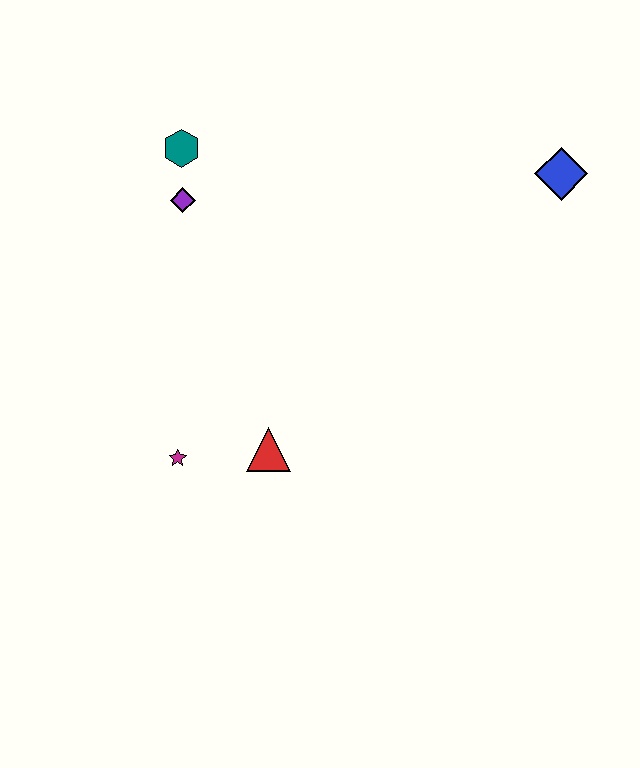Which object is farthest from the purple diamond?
The blue diamond is farthest from the purple diamond.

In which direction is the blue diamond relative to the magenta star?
The blue diamond is to the right of the magenta star.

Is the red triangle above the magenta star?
Yes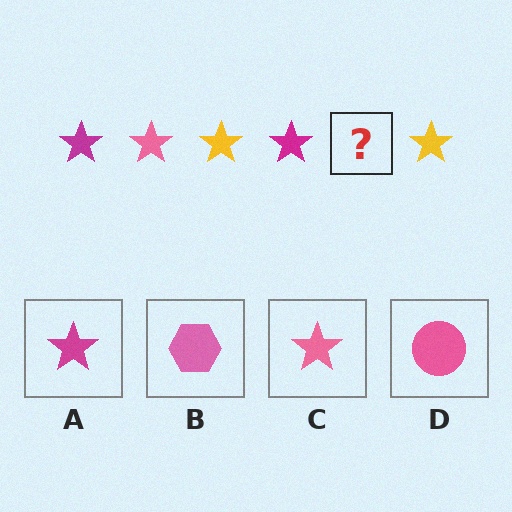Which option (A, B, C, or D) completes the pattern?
C.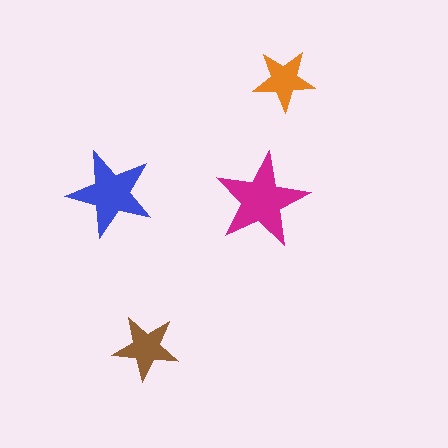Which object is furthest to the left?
The blue star is leftmost.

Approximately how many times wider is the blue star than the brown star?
About 1.5 times wider.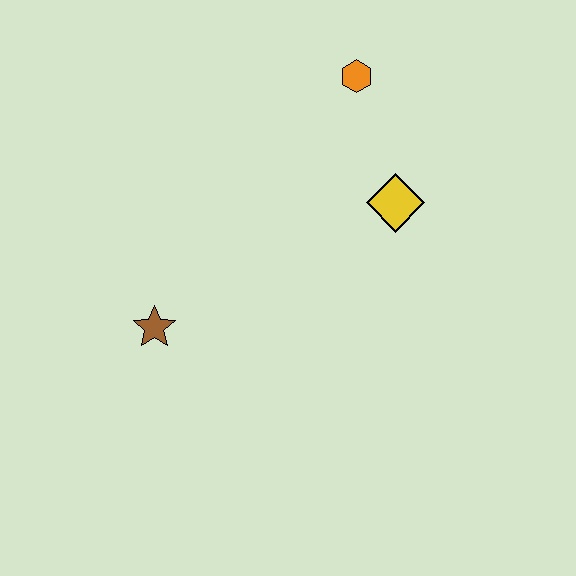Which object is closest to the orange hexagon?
The yellow diamond is closest to the orange hexagon.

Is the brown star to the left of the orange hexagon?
Yes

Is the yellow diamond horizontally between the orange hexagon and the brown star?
No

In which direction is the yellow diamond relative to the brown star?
The yellow diamond is to the right of the brown star.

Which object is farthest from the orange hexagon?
The brown star is farthest from the orange hexagon.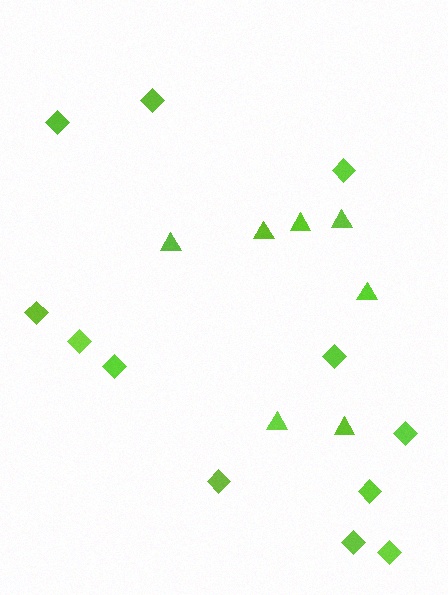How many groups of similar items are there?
There are 2 groups: one group of diamonds (12) and one group of triangles (7).